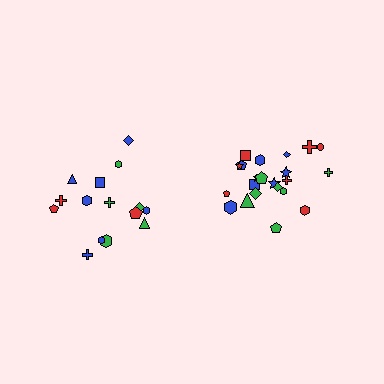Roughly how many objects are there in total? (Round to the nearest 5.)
Roughly 35 objects in total.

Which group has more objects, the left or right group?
The right group.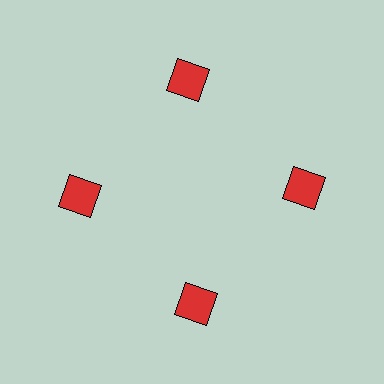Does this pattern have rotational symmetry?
Yes, this pattern has 4-fold rotational symmetry. It looks the same after rotating 90 degrees around the center.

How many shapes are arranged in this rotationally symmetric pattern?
There are 4 shapes, arranged in 4 groups of 1.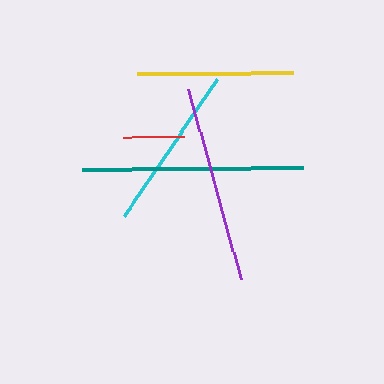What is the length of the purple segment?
The purple segment is approximately 197 pixels long.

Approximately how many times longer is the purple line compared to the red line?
The purple line is approximately 3.3 times the length of the red line.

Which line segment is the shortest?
The red line is the shortest at approximately 60 pixels.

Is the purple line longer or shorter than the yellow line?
The purple line is longer than the yellow line.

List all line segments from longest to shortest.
From longest to shortest: teal, purple, cyan, yellow, red.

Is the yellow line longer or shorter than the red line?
The yellow line is longer than the red line.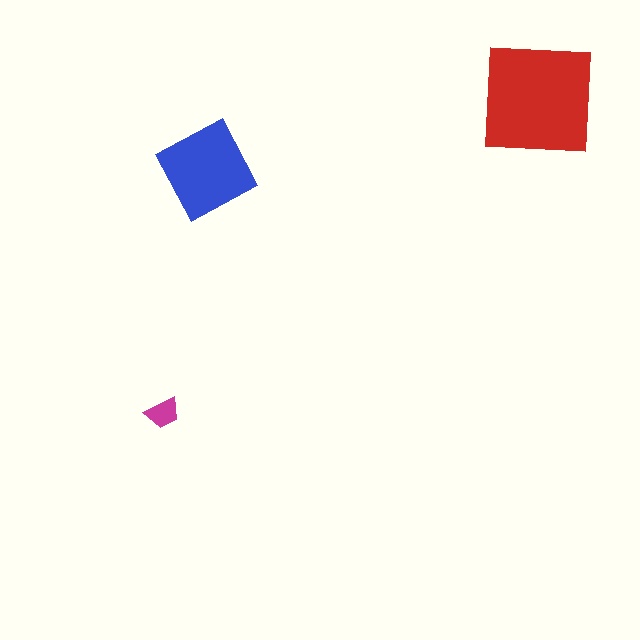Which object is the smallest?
The magenta trapezoid.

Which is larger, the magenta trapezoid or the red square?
The red square.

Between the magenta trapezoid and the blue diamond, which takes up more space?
The blue diamond.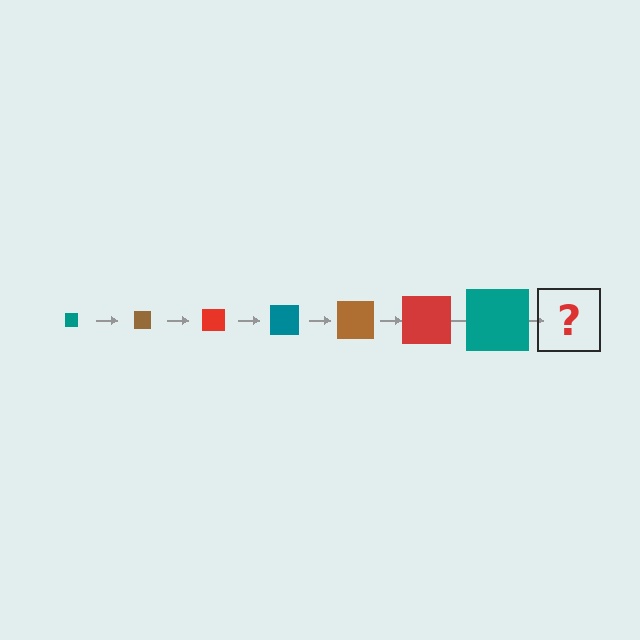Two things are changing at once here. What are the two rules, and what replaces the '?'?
The two rules are that the square grows larger each step and the color cycles through teal, brown, and red. The '?' should be a brown square, larger than the previous one.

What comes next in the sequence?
The next element should be a brown square, larger than the previous one.